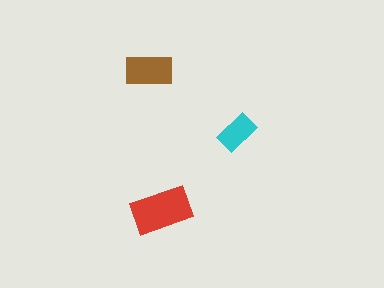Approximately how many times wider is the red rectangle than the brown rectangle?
About 1.5 times wider.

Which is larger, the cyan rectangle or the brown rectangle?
The brown one.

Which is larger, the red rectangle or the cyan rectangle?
The red one.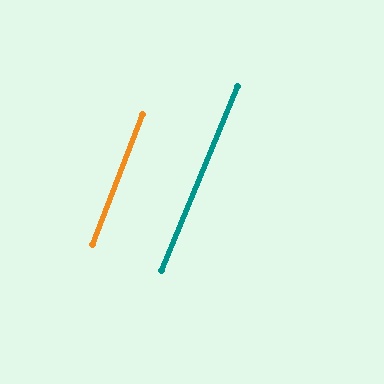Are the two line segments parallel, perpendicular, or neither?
Parallel — their directions differ by only 1.7°.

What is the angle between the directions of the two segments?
Approximately 2 degrees.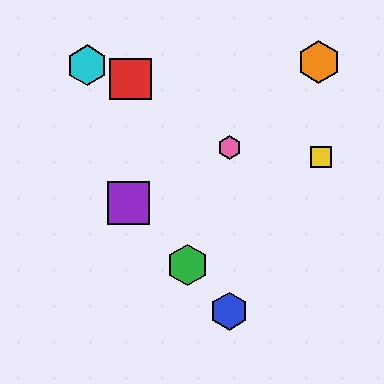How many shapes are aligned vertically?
2 shapes (the blue hexagon, the pink hexagon) are aligned vertically.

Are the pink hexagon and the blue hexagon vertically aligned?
Yes, both are at x≈229.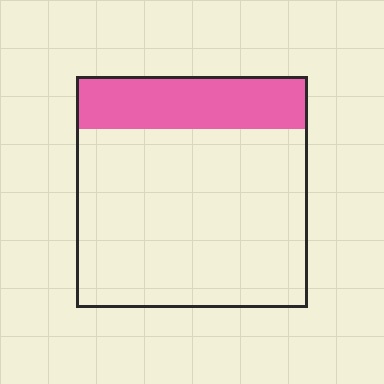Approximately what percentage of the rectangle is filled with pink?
Approximately 25%.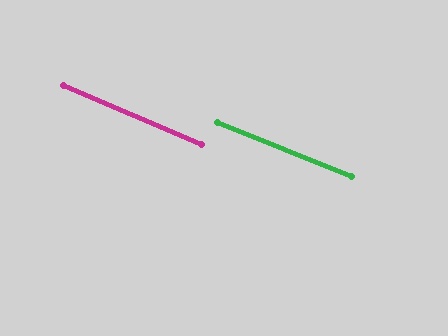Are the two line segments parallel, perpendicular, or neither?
Parallel — their directions differ by only 1.2°.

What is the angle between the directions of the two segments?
Approximately 1 degree.